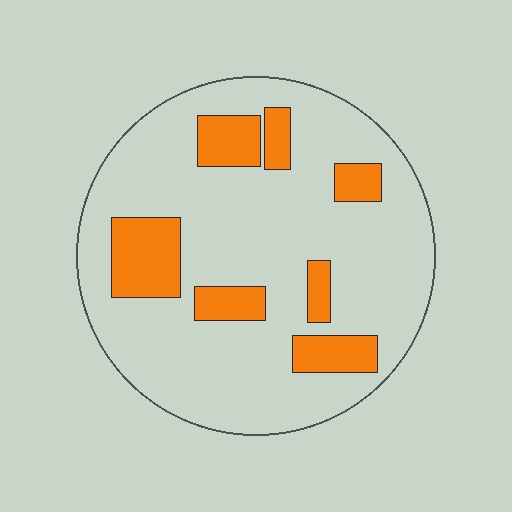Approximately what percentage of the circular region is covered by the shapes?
Approximately 20%.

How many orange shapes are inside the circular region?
7.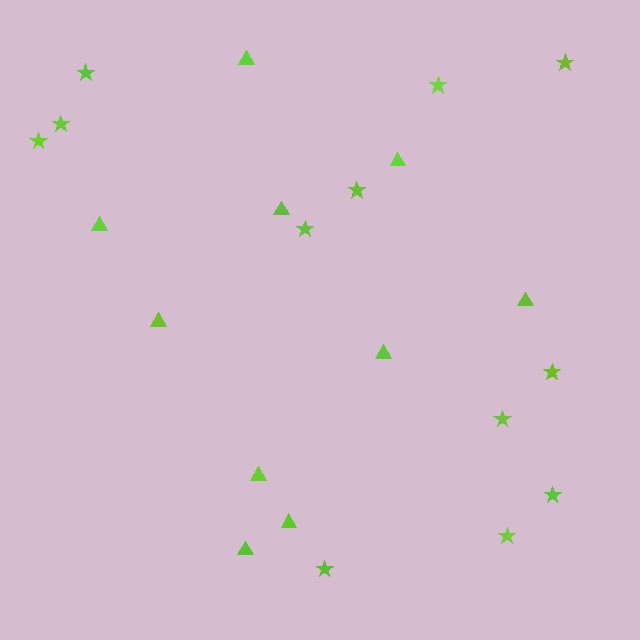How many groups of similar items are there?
There are 2 groups: one group of stars (12) and one group of triangles (10).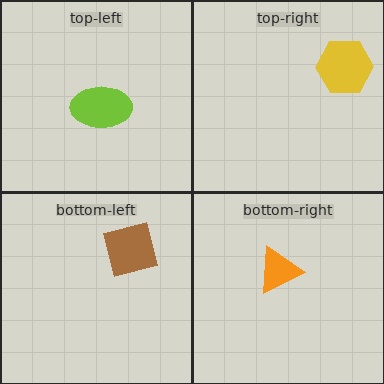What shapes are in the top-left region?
The lime ellipse.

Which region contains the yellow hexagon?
The top-right region.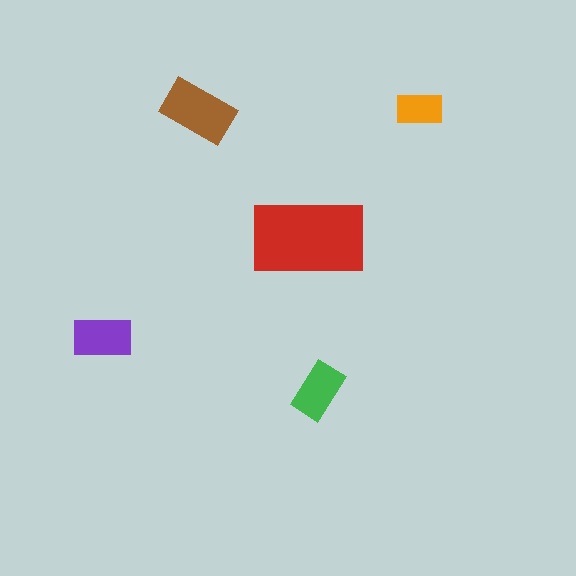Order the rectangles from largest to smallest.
the red one, the brown one, the purple one, the green one, the orange one.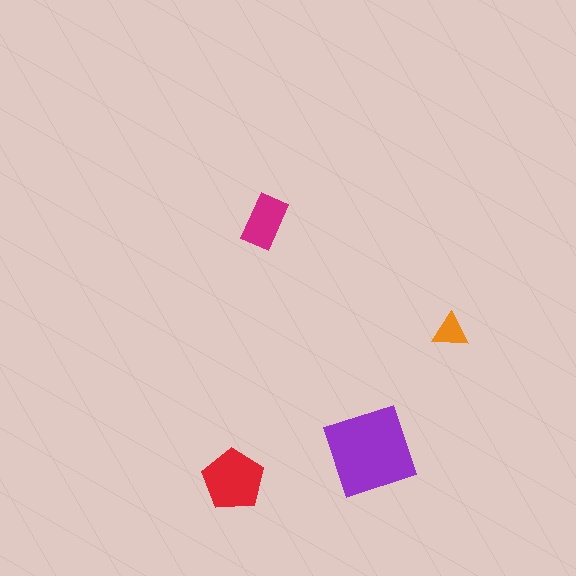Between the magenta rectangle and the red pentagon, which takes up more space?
The red pentagon.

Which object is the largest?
The purple square.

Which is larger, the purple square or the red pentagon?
The purple square.